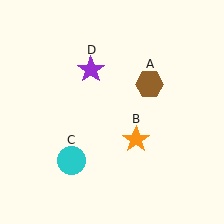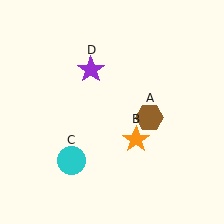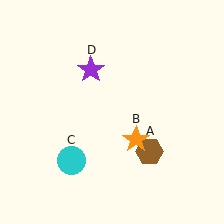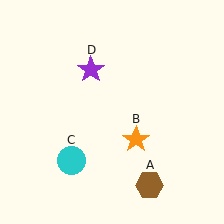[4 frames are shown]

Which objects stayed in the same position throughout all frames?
Orange star (object B) and cyan circle (object C) and purple star (object D) remained stationary.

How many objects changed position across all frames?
1 object changed position: brown hexagon (object A).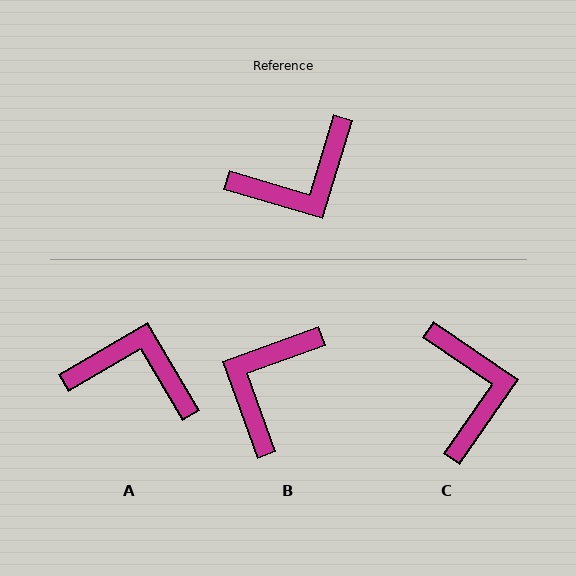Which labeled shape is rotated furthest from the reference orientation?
B, about 143 degrees away.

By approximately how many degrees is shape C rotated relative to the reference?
Approximately 72 degrees counter-clockwise.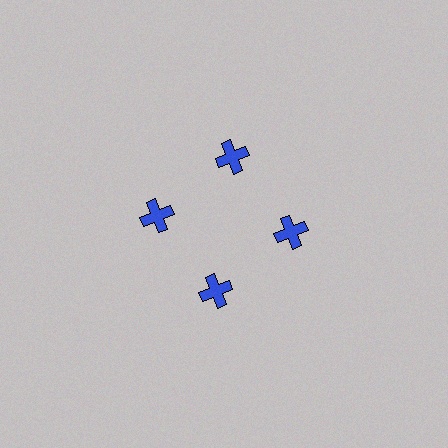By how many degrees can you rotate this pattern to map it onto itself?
The pattern maps onto itself every 90 degrees of rotation.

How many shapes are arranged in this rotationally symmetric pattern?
There are 4 shapes, arranged in 4 groups of 1.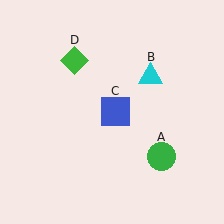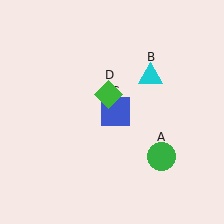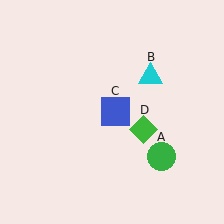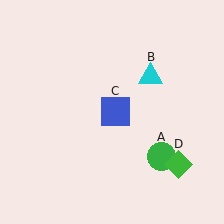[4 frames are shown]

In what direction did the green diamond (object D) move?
The green diamond (object D) moved down and to the right.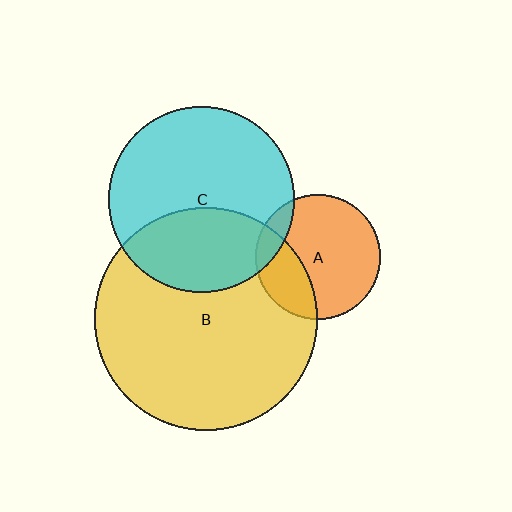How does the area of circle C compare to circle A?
Approximately 2.2 times.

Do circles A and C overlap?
Yes.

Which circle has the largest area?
Circle B (yellow).